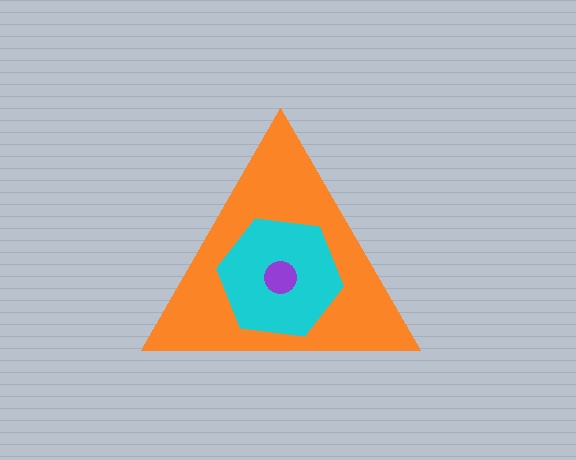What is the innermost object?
The purple circle.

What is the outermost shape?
The orange triangle.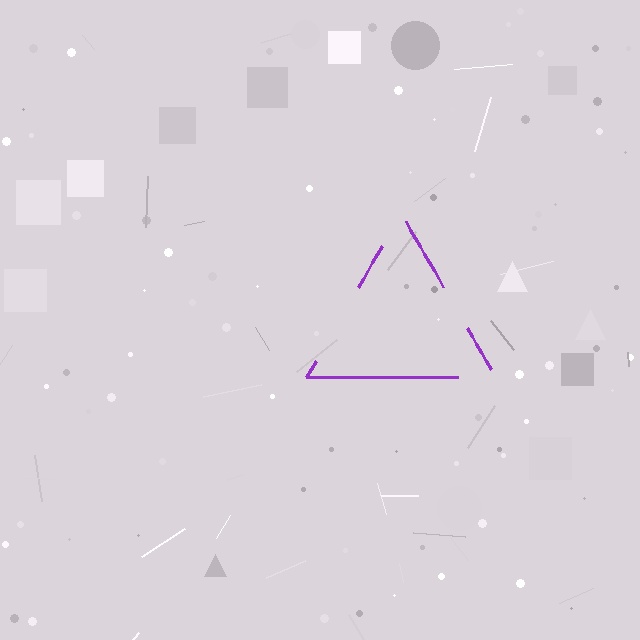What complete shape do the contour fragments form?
The contour fragments form a triangle.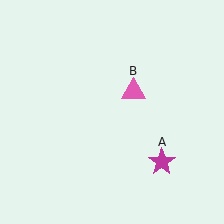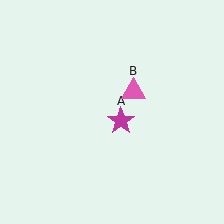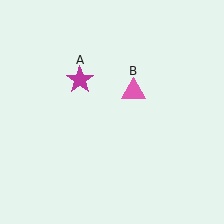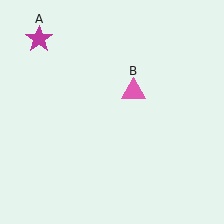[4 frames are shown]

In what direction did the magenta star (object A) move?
The magenta star (object A) moved up and to the left.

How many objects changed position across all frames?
1 object changed position: magenta star (object A).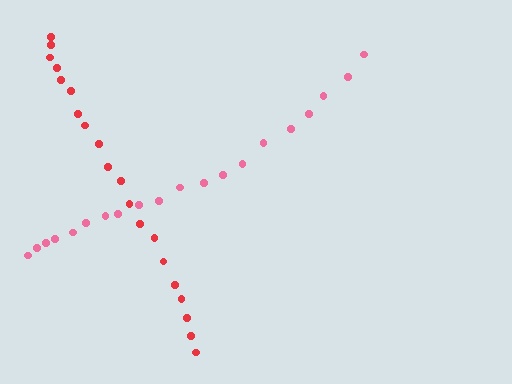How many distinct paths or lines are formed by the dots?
There are 2 distinct paths.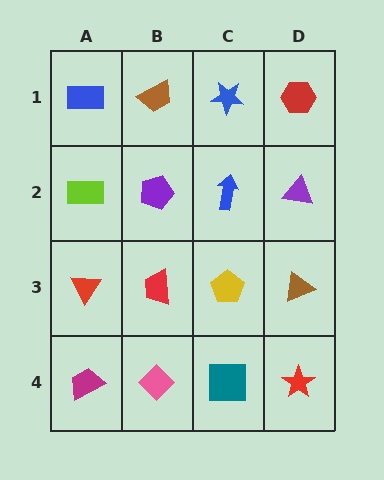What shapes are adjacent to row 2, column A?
A blue rectangle (row 1, column A), a red triangle (row 3, column A), a purple pentagon (row 2, column B).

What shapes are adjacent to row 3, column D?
A purple triangle (row 2, column D), a red star (row 4, column D), a yellow pentagon (row 3, column C).